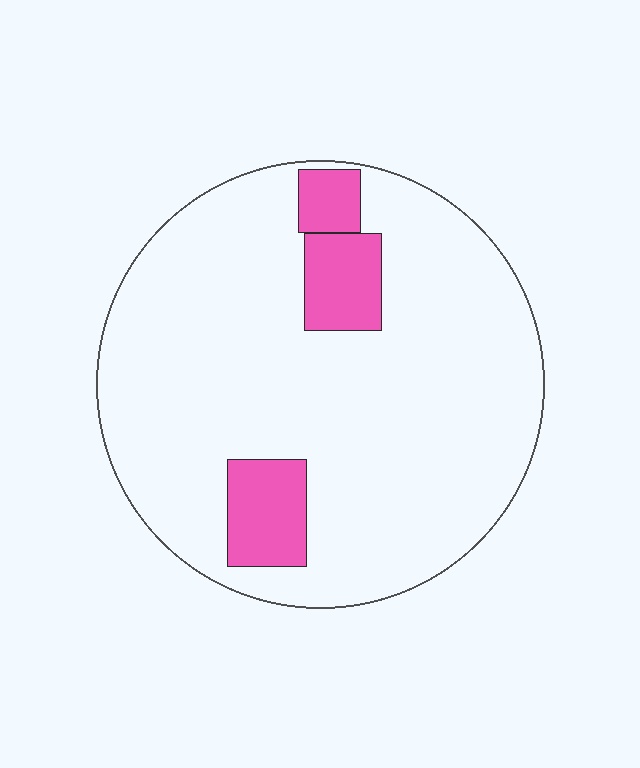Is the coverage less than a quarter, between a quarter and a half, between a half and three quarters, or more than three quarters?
Less than a quarter.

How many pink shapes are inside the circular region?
3.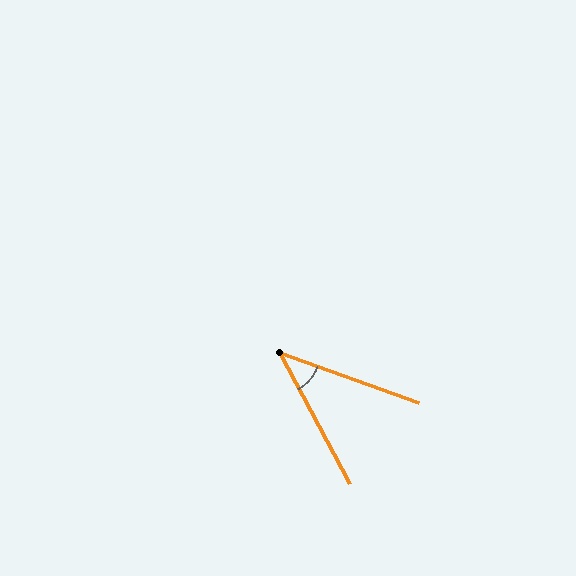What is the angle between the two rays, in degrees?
Approximately 42 degrees.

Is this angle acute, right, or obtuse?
It is acute.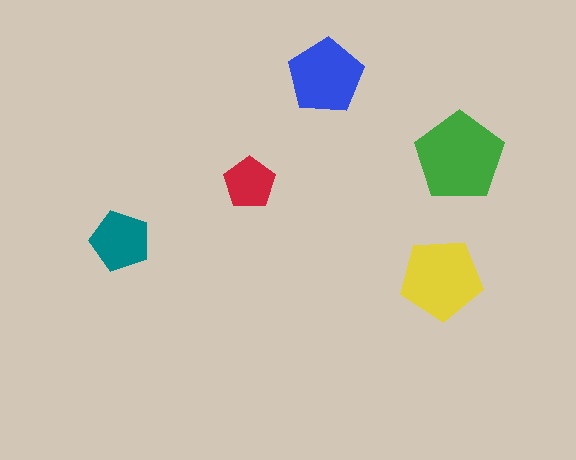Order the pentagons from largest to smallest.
the green one, the yellow one, the blue one, the teal one, the red one.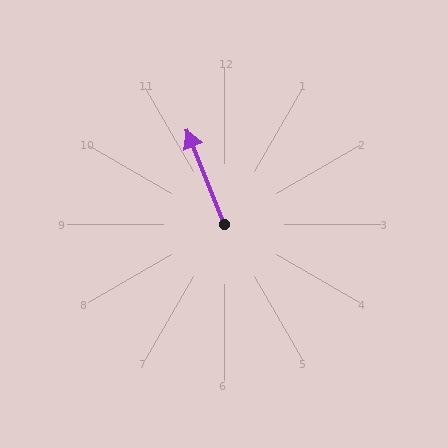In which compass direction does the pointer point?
North.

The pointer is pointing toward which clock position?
Roughly 11 o'clock.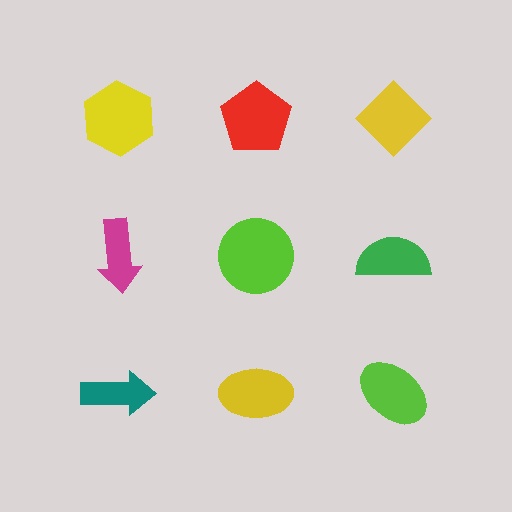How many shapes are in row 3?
3 shapes.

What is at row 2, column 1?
A magenta arrow.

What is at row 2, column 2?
A lime circle.